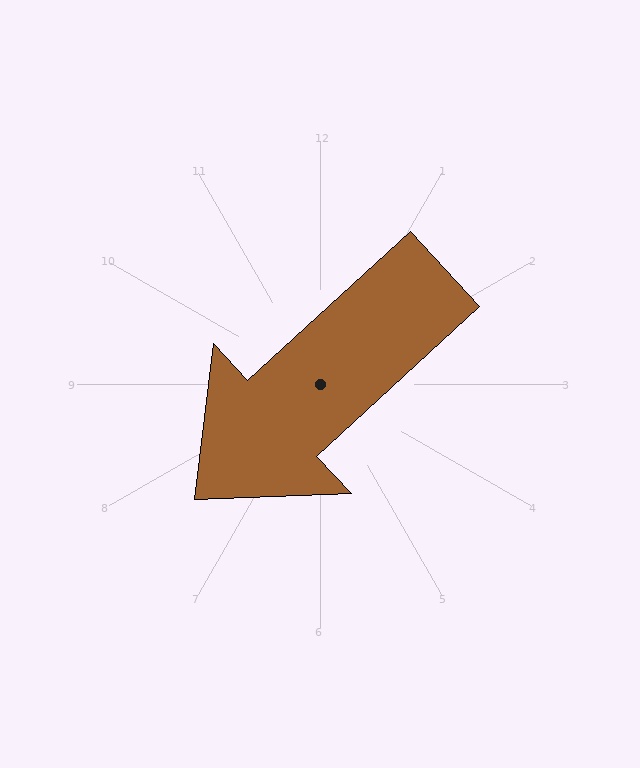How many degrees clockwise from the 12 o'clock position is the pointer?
Approximately 227 degrees.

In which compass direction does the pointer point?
Southwest.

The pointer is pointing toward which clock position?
Roughly 8 o'clock.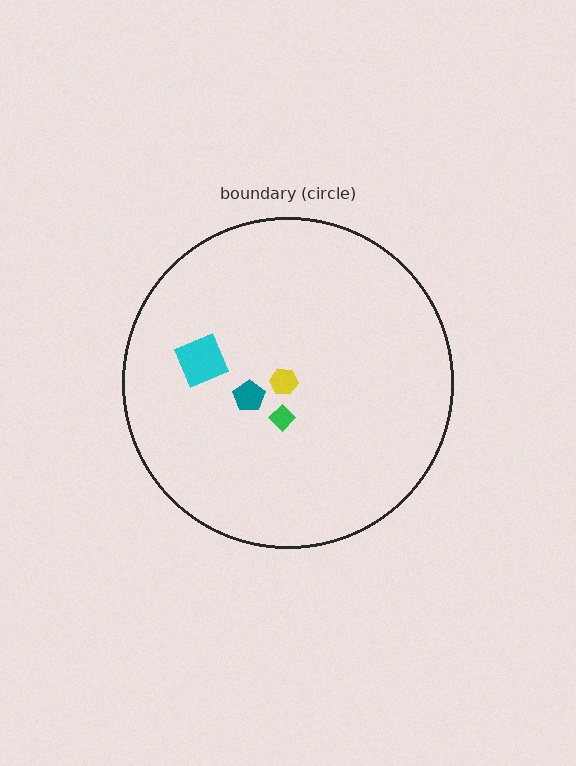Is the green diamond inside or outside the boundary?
Inside.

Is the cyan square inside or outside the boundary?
Inside.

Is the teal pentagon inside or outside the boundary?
Inside.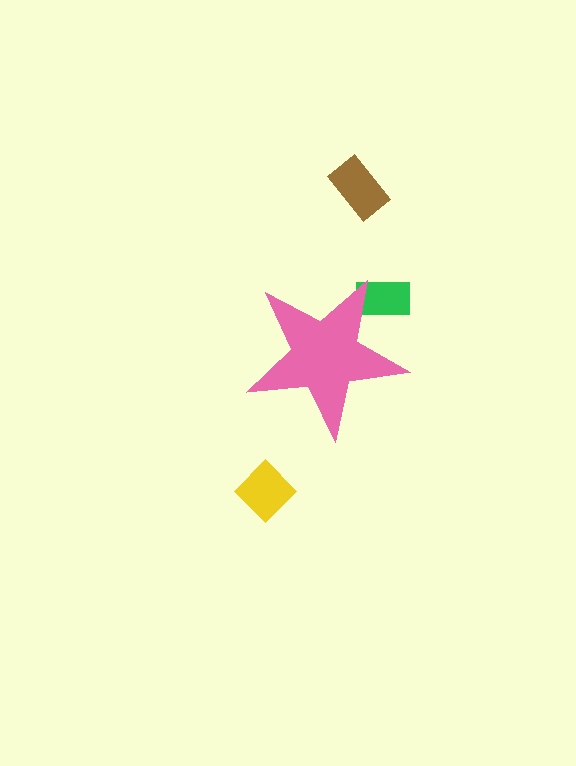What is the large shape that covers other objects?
A pink star.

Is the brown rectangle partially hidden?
No, the brown rectangle is fully visible.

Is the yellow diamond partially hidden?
No, the yellow diamond is fully visible.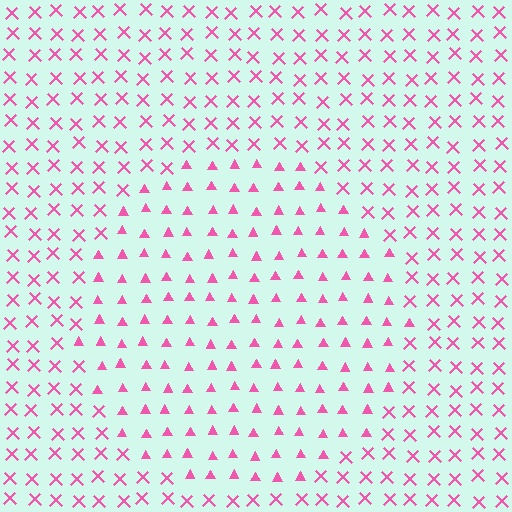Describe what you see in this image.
The image is filled with small pink elements arranged in a uniform grid. A circle-shaped region contains triangles, while the surrounding area contains X marks. The boundary is defined purely by the change in element shape.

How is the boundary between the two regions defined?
The boundary is defined by a change in element shape: triangles inside vs. X marks outside. All elements share the same color and spacing.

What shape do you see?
I see a circle.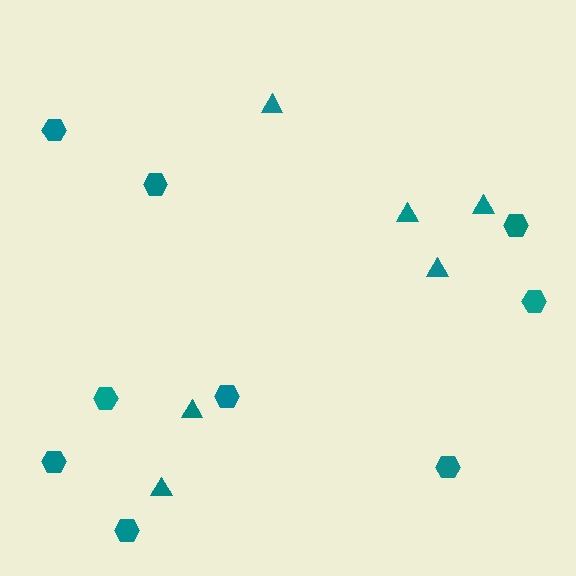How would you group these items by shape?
There are 2 groups: one group of triangles (6) and one group of hexagons (9).